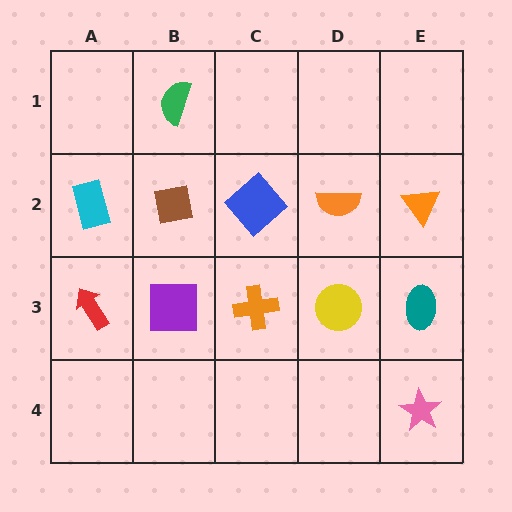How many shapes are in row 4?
1 shape.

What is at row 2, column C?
A blue diamond.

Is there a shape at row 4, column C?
No, that cell is empty.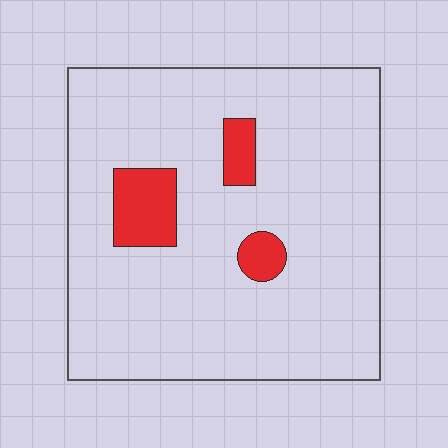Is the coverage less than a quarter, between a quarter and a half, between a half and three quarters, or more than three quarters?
Less than a quarter.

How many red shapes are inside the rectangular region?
3.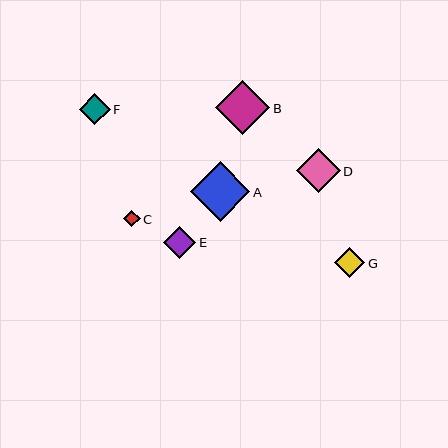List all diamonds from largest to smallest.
From largest to smallest: A, B, D, E, F, G, C.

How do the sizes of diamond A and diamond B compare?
Diamond A and diamond B are approximately the same size.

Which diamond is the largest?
Diamond A is the largest with a size of approximately 59 pixels.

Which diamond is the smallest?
Diamond C is the smallest with a size of approximately 17 pixels.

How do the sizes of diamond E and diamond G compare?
Diamond E and diamond G are approximately the same size.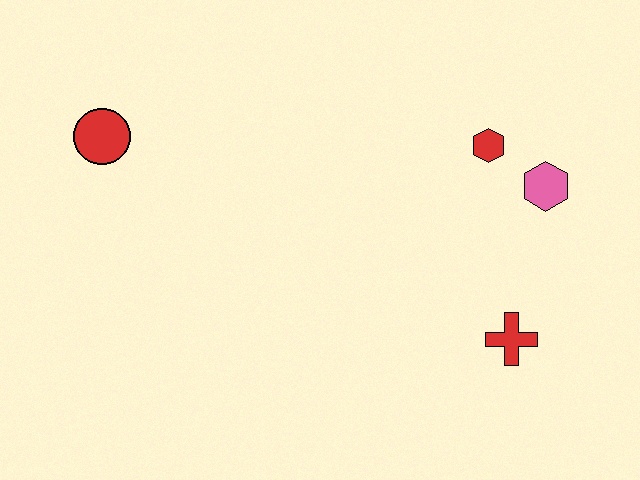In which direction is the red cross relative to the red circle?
The red cross is to the right of the red circle.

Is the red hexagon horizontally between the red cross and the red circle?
Yes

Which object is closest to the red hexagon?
The pink hexagon is closest to the red hexagon.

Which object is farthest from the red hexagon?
The red circle is farthest from the red hexagon.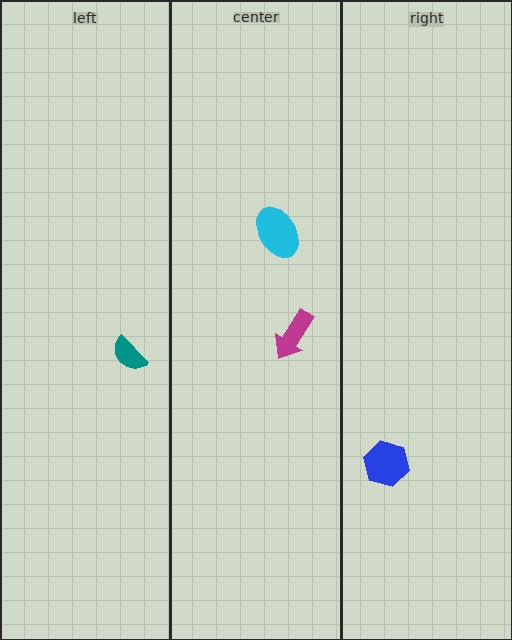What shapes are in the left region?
The teal semicircle.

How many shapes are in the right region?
1.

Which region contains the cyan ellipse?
The center region.